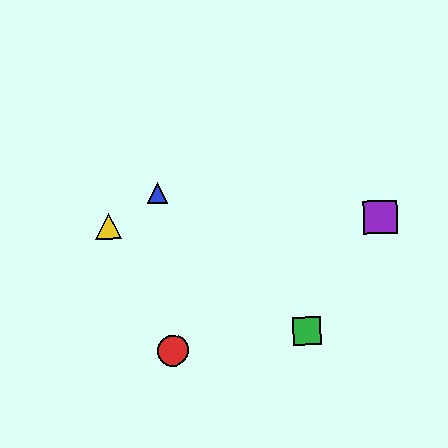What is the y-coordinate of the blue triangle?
The blue triangle is at y≈193.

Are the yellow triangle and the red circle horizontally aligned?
No, the yellow triangle is at y≈226 and the red circle is at y≈351.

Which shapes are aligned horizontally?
The yellow triangle, the purple square are aligned horizontally.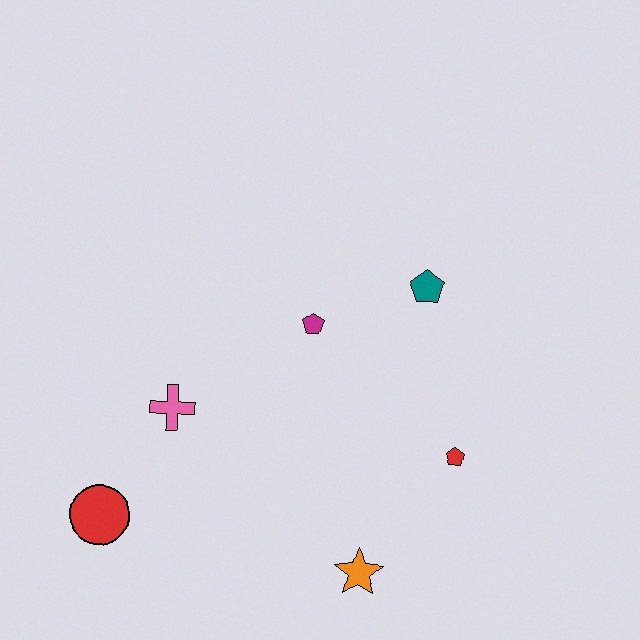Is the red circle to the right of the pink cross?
No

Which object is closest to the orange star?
The red pentagon is closest to the orange star.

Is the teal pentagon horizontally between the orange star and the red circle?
No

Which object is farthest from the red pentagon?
The red circle is farthest from the red pentagon.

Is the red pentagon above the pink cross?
No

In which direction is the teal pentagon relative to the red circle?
The teal pentagon is to the right of the red circle.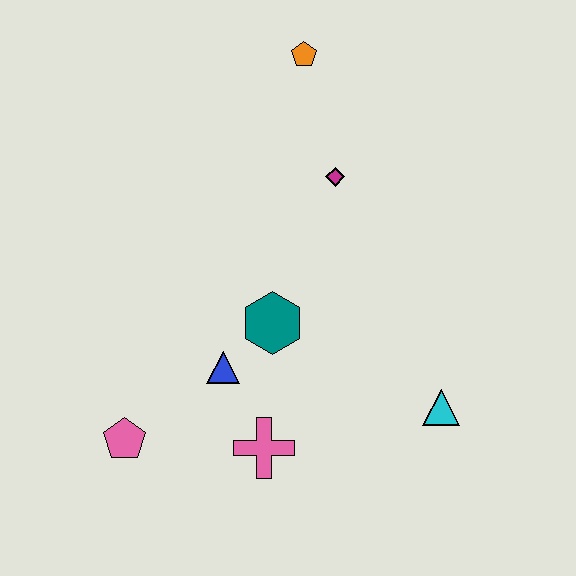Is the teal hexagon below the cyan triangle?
No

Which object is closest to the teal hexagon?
The blue triangle is closest to the teal hexagon.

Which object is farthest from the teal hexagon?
The orange pentagon is farthest from the teal hexagon.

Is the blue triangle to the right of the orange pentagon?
No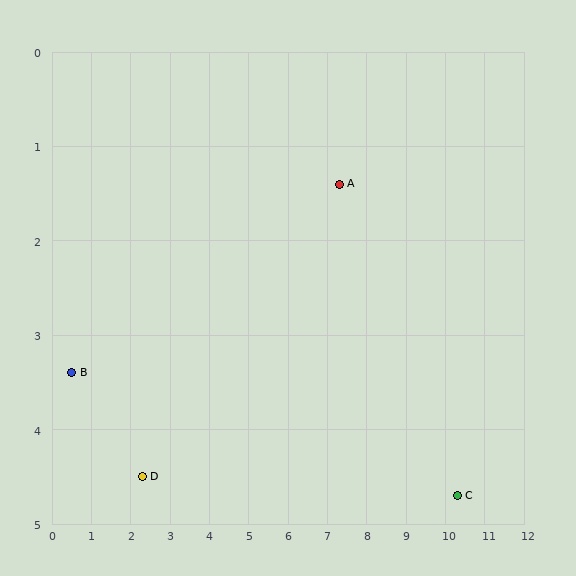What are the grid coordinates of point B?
Point B is at approximately (0.5, 3.4).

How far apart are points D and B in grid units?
Points D and B are about 2.1 grid units apart.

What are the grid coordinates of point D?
Point D is at approximately (2.3, 4.5).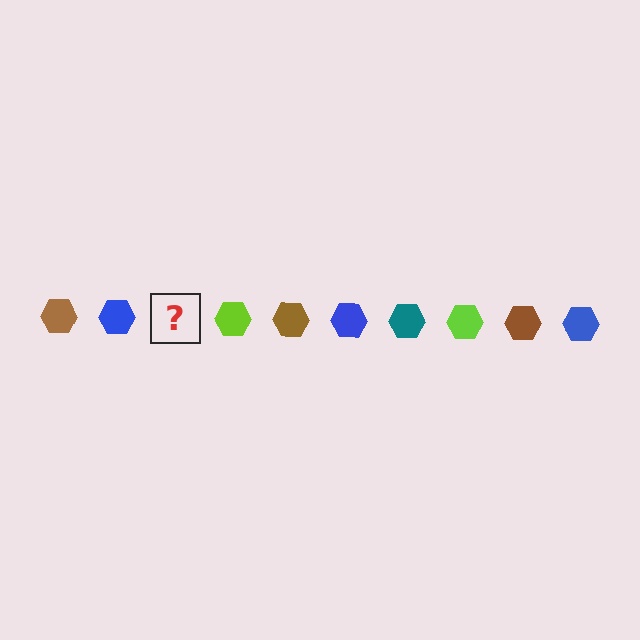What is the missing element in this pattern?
The missing element is a teal hexagon.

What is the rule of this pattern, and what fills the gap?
The rule is that the pattern cycles through brown, blue, teal, lime hexagons. The gap should be filled with a teal hexagon.